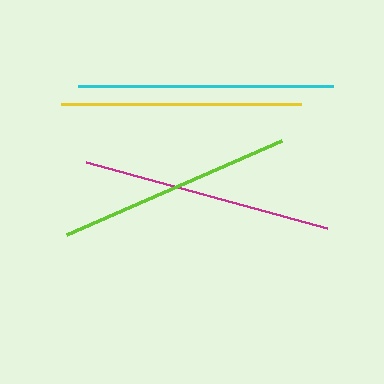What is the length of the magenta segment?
The magenta segment is approximately 250 pixels long.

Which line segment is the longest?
The cyan line is the longest at approximately 255 pixels.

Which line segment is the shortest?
The lime line is the shortest at approximately 234 pixels.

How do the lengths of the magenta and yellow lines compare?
The magenta and yellow lines are approximately the same length.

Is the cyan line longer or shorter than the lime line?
The cyan line is longer than the lime line.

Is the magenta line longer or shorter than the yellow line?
The magenta line is longer than the yellow line.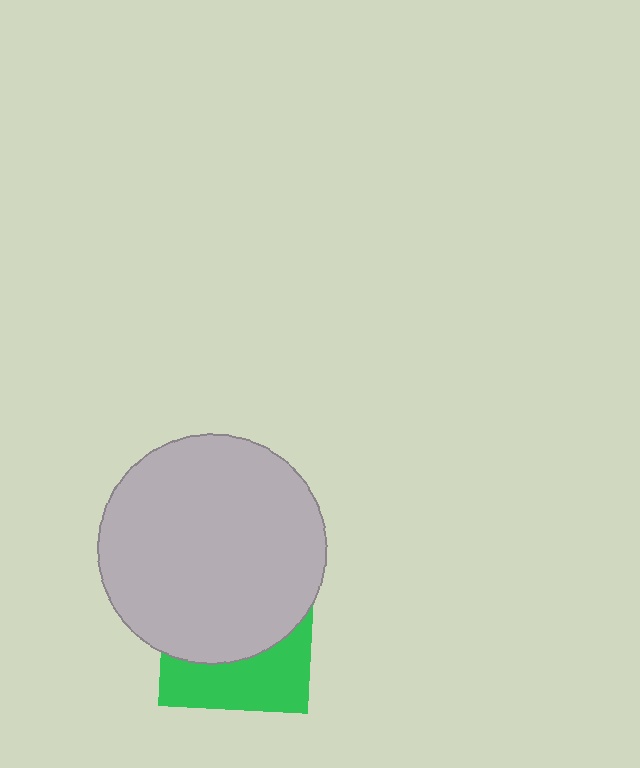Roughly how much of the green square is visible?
A small part of it is visible (roughly 38%).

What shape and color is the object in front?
The object in front is a light gray circle.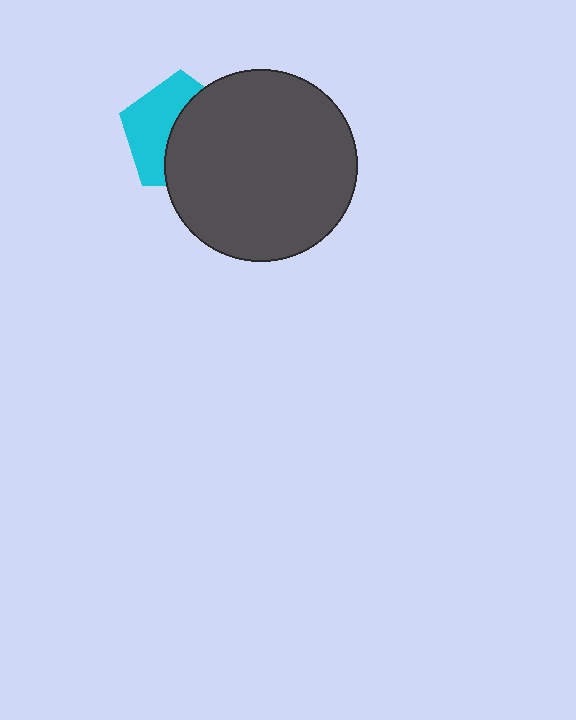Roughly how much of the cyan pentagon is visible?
About half of it is visible (roughly 46%).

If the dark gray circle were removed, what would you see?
You would see the complete cyan pentagon.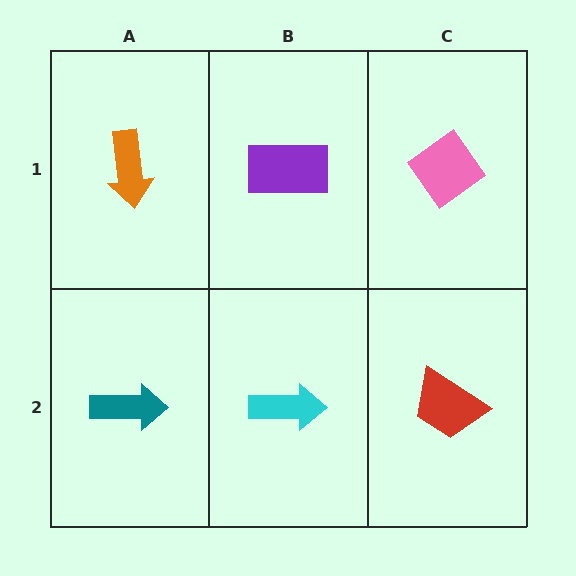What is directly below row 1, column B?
A cyan arrow.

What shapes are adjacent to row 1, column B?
A cyan arrow (row 2, column B), an orange arrow (row 1, column A), a pink diamond (row 1, column C).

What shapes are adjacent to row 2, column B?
A purple rectangle (row 1, column B), a teal arrow (row 2, column A), a red trapezoid (row 2, column C).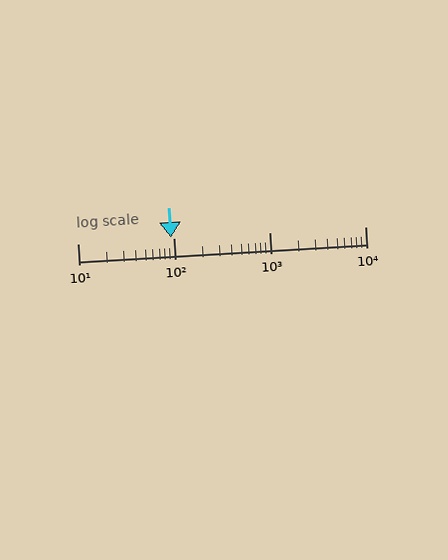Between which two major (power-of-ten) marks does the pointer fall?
The pointer is between 10 and 100.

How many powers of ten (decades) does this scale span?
The scale spans 3 decades, from 10 to 10000.